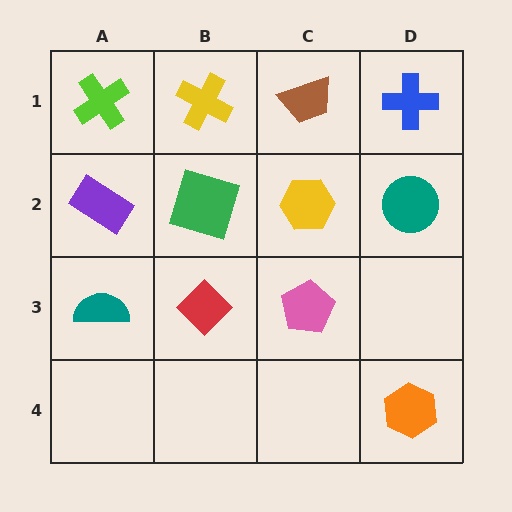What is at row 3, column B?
A red diamond.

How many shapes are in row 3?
3 shapes.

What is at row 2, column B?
A green square.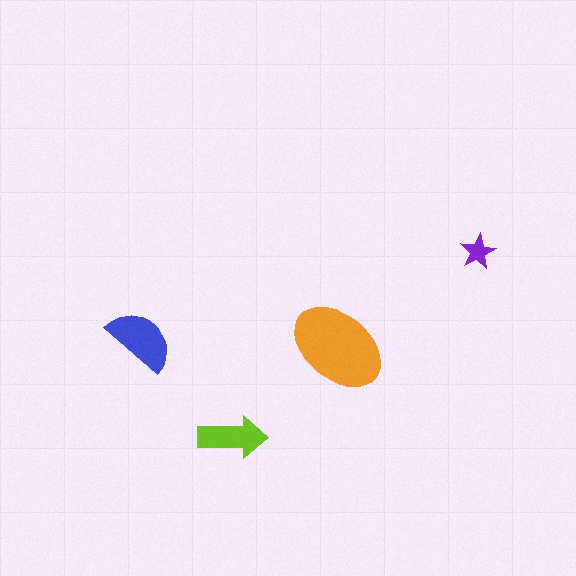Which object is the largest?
The orange ellipse.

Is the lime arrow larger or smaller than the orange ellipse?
Smaller.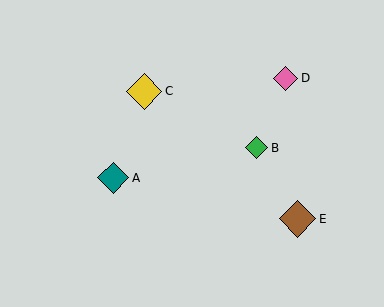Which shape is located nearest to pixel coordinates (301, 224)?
The brown diamond (labeled E) at (298, 219) is nearest to that location.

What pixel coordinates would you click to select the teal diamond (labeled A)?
Click at (113, 178) to select the teal diamond A.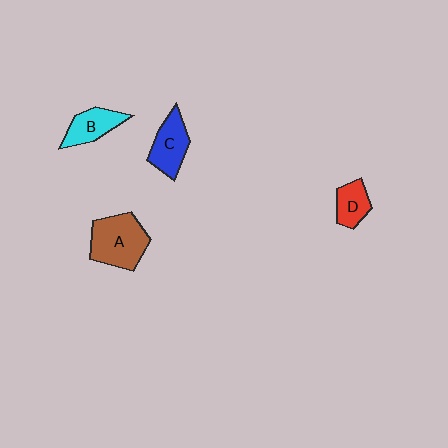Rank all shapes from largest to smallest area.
From largest to smallest: A (brown), C (blue), B (cyan), D (red).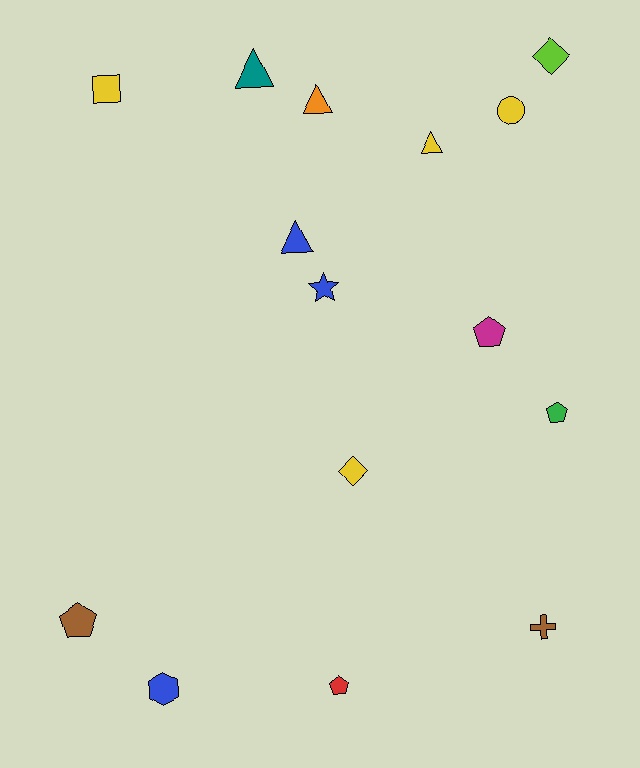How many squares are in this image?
There is 1 square.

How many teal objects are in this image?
There is 1 teal object.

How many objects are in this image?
There are 15 objects.